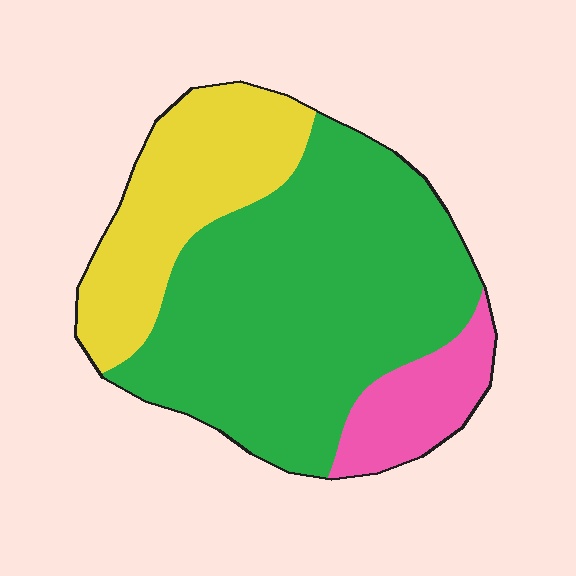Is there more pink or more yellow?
Yellow.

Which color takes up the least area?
Pink, at roughly 10%.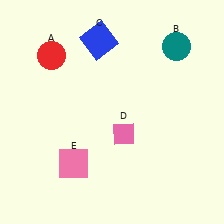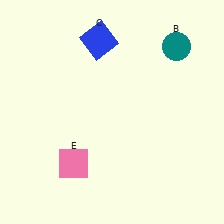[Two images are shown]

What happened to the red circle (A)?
The red circle (A) was removed in Image 2. It was in the top-left area of Image 1.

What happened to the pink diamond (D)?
The pink diamond (D) was removed in Image 2. It was in the bottom-right area of Image 1.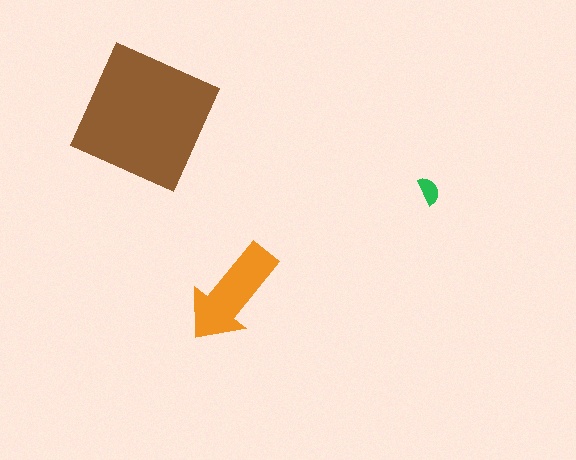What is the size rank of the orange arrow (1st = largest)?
2nd.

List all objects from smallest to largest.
The green semicircle, the orange arrow, the brown square.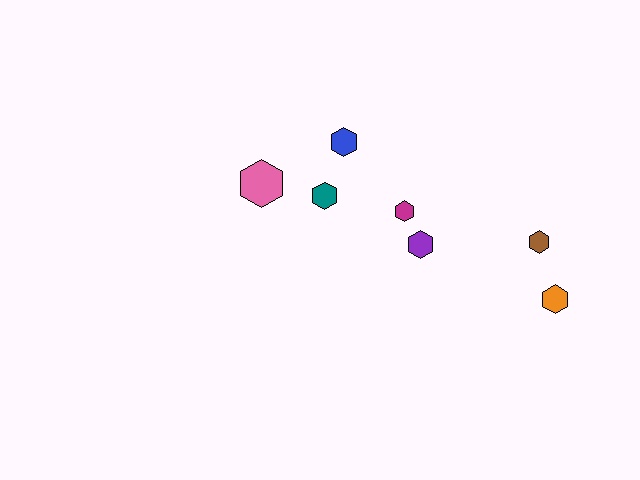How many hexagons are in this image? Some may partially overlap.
There are 7 hexagons.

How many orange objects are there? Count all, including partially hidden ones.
There is 1 orange object.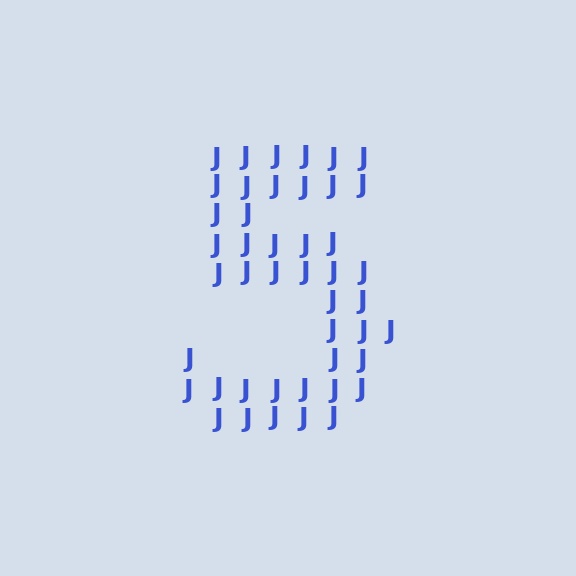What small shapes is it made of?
It is made of small letter J's.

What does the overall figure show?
The overall figure shows the digit 5.